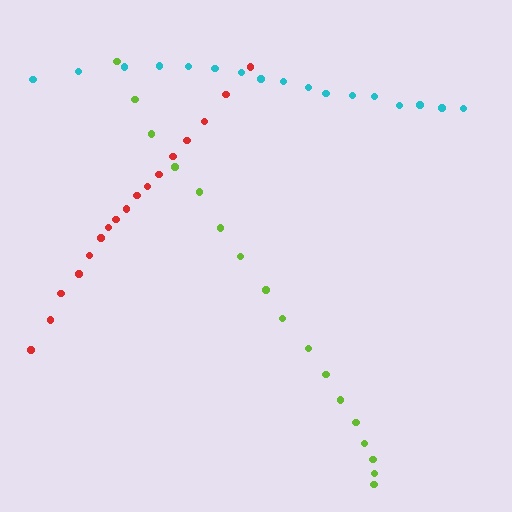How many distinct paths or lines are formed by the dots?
There are 3 distinct paths.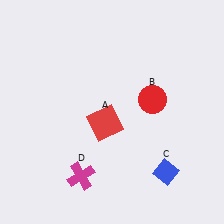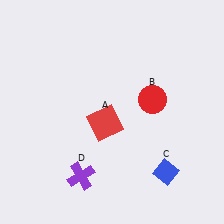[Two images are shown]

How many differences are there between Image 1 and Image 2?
There is 1 difference between the two images.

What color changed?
The cross (D) changed from magenta in Image 1 to purple in Image 2.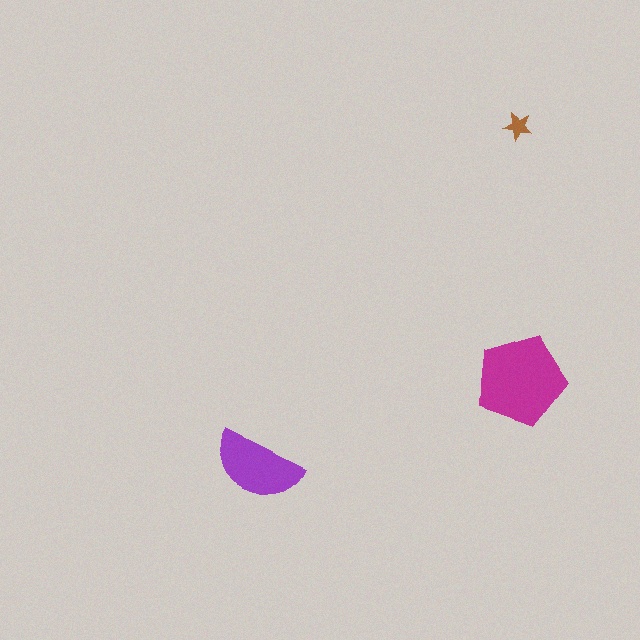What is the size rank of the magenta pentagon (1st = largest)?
1st.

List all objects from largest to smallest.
The magenta pentagon, the purple semicircle, the brown star.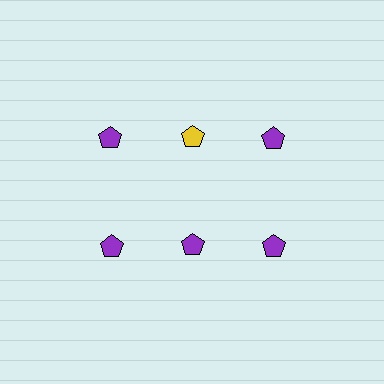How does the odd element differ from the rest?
It has a different color: yellow instead of purple.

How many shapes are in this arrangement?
There are 6 shapes arranged in a grid pattern.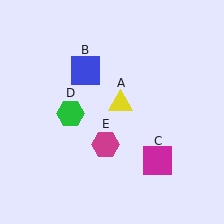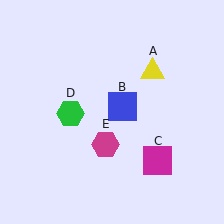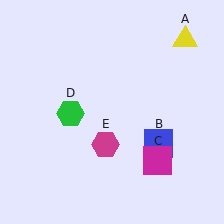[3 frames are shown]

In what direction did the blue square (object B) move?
The blue square (object B) moved down and to the right.